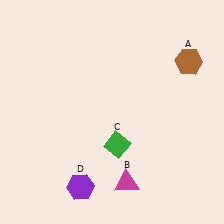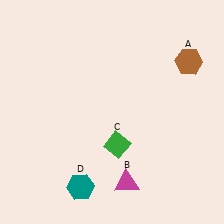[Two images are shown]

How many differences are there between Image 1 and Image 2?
There is 1 difference between the two images.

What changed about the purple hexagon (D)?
In Image 1, D is purple. In Image 2, it changed to teal.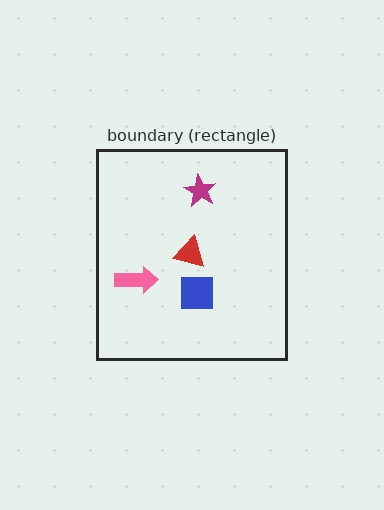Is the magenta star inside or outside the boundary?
Inside.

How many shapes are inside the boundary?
4 inside, 0 outside.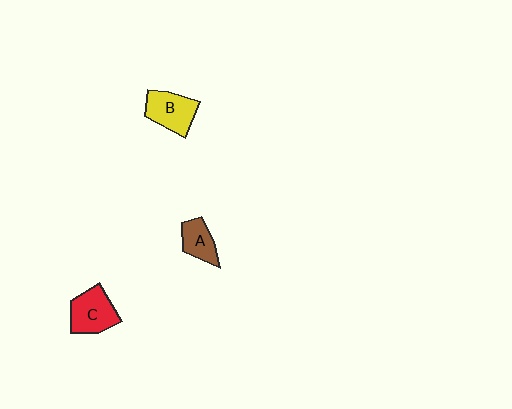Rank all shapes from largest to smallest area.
From largest to smallest: C (red), B (yellow), A (brown).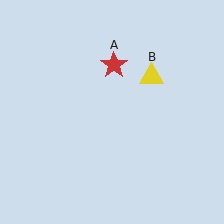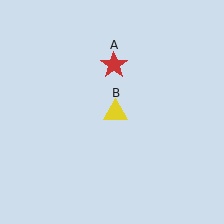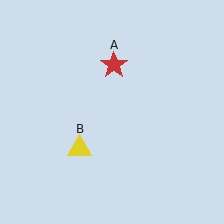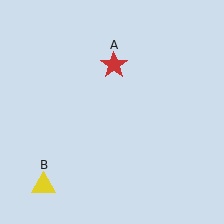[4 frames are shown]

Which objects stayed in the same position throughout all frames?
Red star (object A) remained stationary.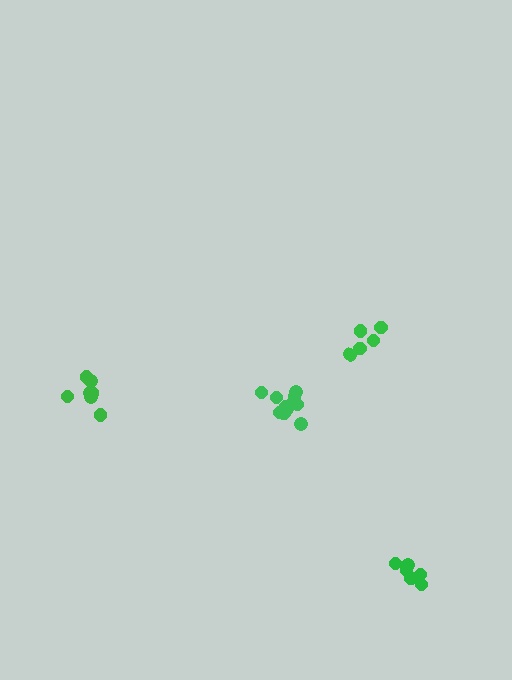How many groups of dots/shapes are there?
There are 4 groups.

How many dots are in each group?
Group 1: 6 dots, Group 2: 7 dots, Group 3: 11 dots, Group 4: 5 dots (29 total).